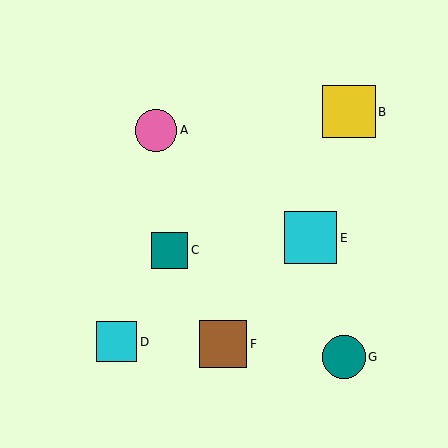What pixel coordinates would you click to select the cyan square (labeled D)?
Click at (116, 342) to select the cyan square D.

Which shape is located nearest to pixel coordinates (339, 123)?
The yellow square (labeled B) at (349, 112) is nearest to that location.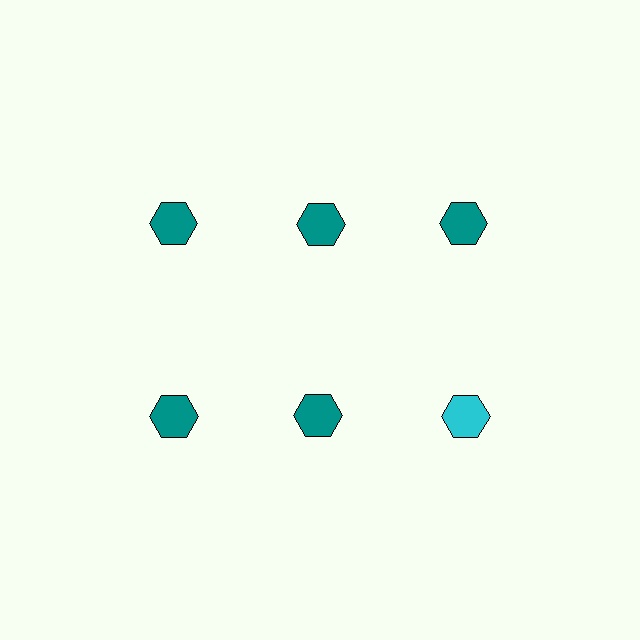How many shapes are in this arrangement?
There are 6 shapes arranged in a grid pattern.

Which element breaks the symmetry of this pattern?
The cyan hexagon in the second row, center column breaks the symmetry. All other shapes are teal hexagons.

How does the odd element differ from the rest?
It has a different color: cyan instead of teal.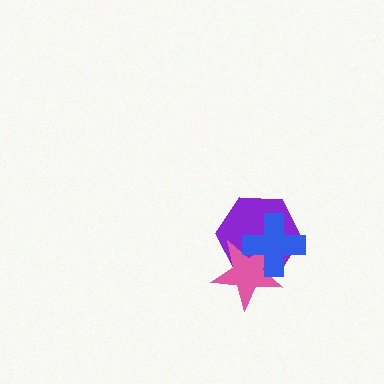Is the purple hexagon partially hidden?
Yes, it is partially covered by another shape.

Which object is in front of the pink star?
The blue cross is in front of the pink star.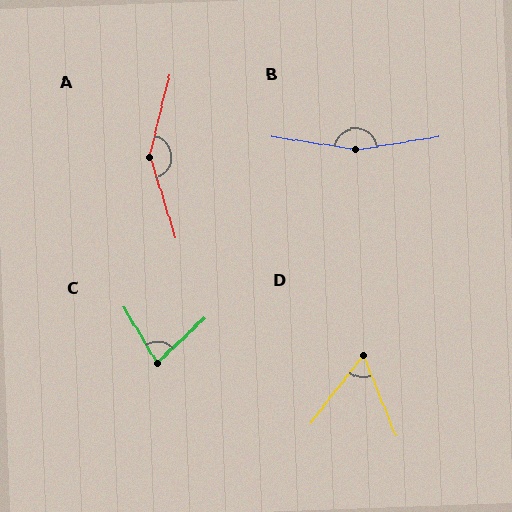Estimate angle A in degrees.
Approximately 149 degrees.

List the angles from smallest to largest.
D (60°), C (77°), A (149°), B (162°).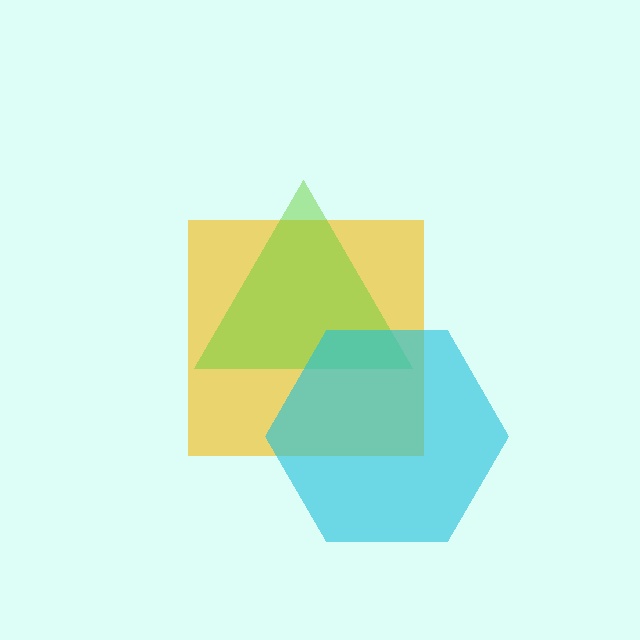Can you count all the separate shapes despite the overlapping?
Yes, there are 3 separate shapes.